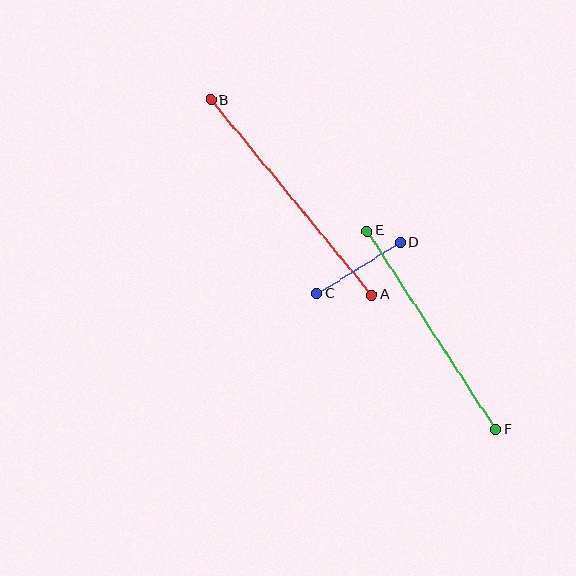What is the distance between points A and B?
The distance is approximately 253 pixels.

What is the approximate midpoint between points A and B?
The midpoint is at approximately (291, 197) pixels.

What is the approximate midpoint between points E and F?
The midpoint is at approximately (431, 330) pixels.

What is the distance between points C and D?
The distance is approximately 97 pixels.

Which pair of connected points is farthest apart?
Points A and B are farthest apart.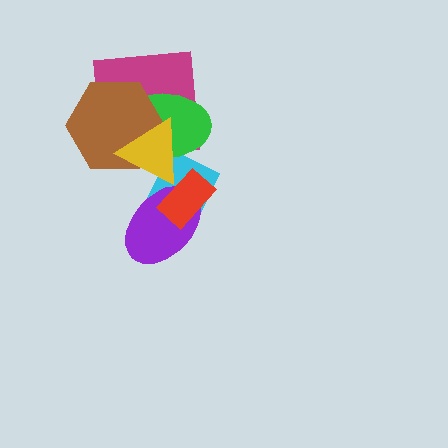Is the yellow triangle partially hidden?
No, no other shape covers it.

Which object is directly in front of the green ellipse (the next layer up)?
The brown hexagon is directly in front of the green ellipse.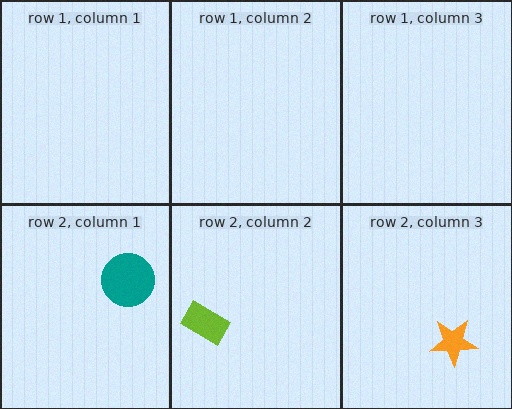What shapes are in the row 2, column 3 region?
The orange star.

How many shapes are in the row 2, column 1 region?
1.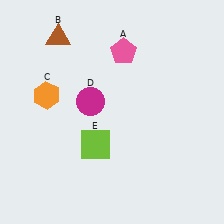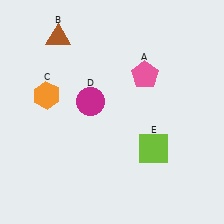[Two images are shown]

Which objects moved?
The objects that moved are: the pink pentagon (A), the lime square (E).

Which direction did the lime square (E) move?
The lime square (E) moved right.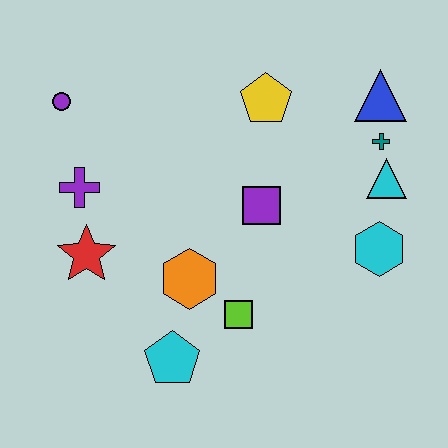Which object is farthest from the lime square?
The purple circle is farthest from the lime square.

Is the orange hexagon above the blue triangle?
No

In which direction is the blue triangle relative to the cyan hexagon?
The blue triangle is above the cyan hexagon.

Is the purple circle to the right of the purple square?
No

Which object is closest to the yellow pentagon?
The purple square is closest to the yellow pentagon.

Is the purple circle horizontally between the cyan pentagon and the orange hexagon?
No